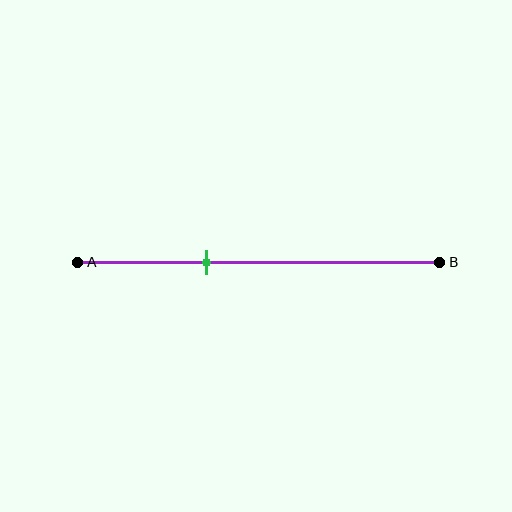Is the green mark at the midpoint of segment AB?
No, the mark is at about 35% from A, not at the 50% midpoint.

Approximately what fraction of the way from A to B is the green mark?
The green mark is approximately 35% of the way from A to B.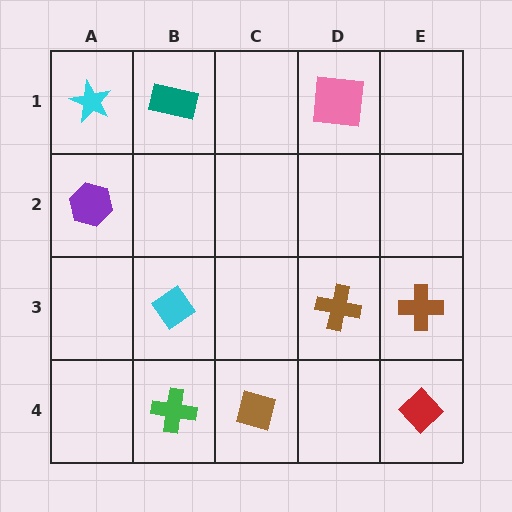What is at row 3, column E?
A brown cross.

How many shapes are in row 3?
3 shapes.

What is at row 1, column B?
A teal rectangle.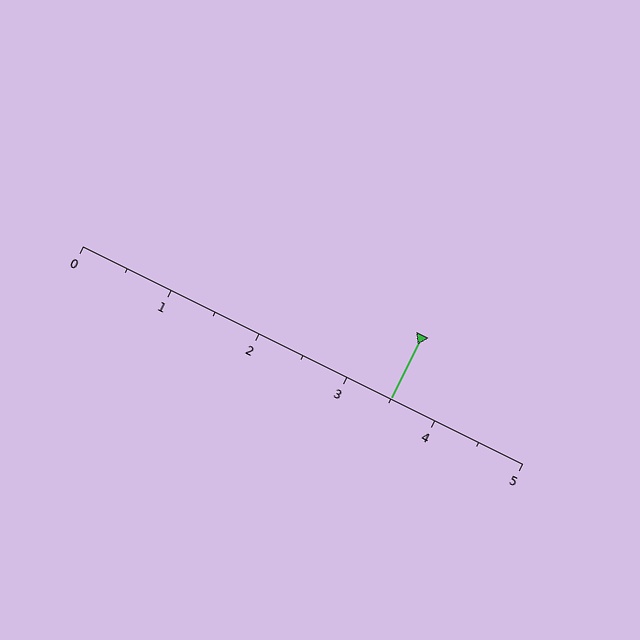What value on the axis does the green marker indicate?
The marker indicates approximately 3.5.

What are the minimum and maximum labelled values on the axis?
The axis runs from 0 to 5.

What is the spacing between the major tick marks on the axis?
The major ticks are spaced 1 apart.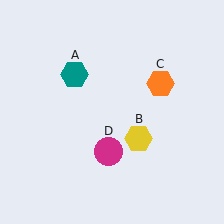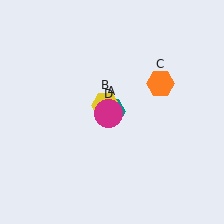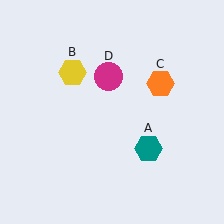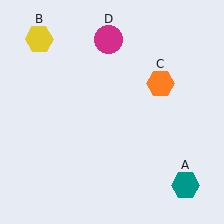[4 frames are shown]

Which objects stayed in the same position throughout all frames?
Orange hexagon (object C) remained stationary.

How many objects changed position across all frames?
3 objects changed position: teal hexagon (object A), yellow hexagon (object B), magenta circle (object D).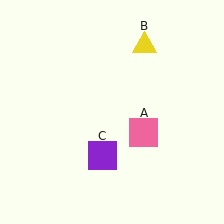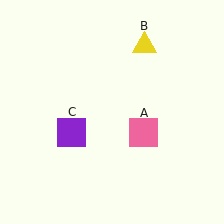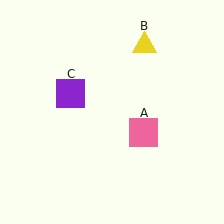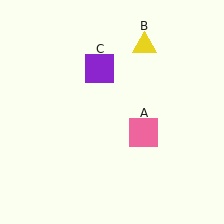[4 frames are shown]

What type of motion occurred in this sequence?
The purple square (object C) rotated clockwise around the center of the scene.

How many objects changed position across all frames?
1 object changed position: purple square (object C).